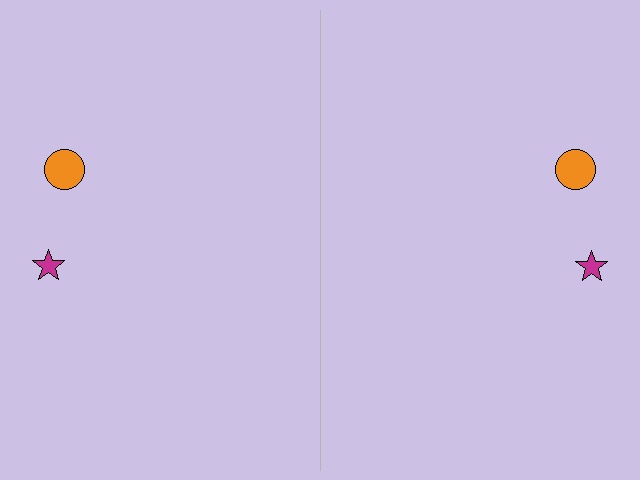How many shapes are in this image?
There are 4 shapes in this image.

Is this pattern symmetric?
Yes, this pattern has bilateral (reflection) symmetry.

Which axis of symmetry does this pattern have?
The pattern has a vertical axis of symmetry running through the center of the image.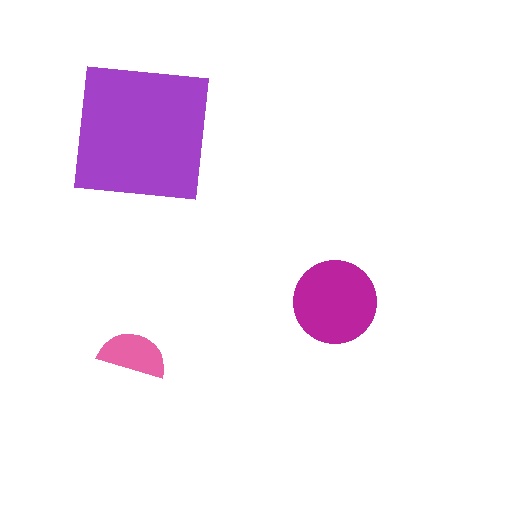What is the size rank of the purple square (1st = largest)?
1st.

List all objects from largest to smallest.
The purple square, the magenta circle, the pink semicircle.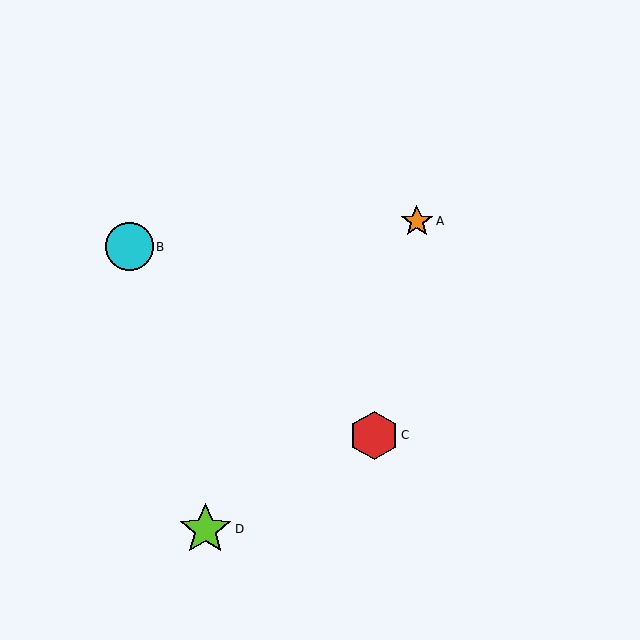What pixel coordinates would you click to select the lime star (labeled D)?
Click at (205, 529) to select the lime star D.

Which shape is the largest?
The lime star (labeled D) is the largest.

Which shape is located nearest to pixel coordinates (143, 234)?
The cyan circle (labeled B) at (129, 247) is nearest to that location.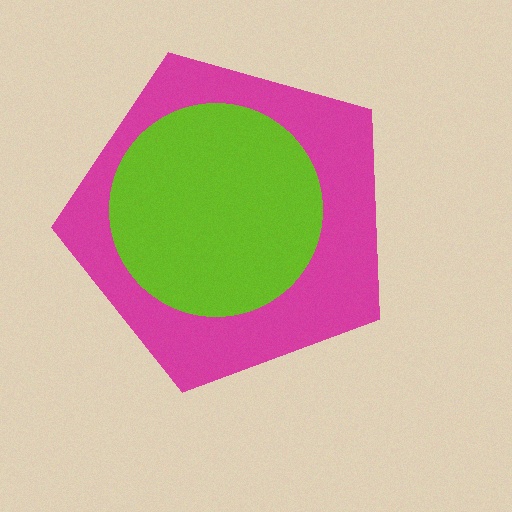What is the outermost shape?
The magenta pentagon.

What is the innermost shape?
The lime circle.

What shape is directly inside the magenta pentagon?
The lime circle.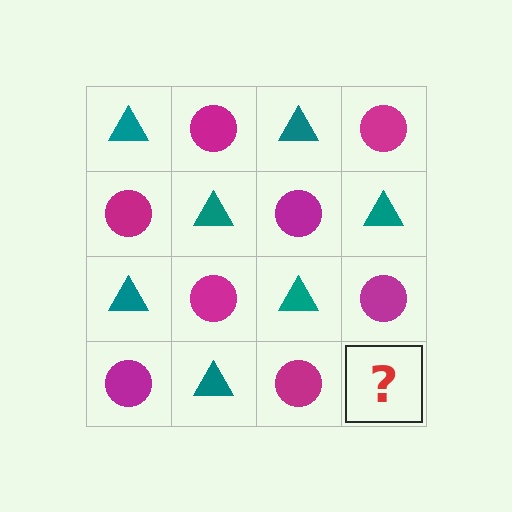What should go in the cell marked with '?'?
The missing cell should contain a teal triangle.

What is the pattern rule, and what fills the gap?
The rule is that it alternates teal triangle and magenta circle in a checkerboard pattern. The gap should be filled with a teal triangle.